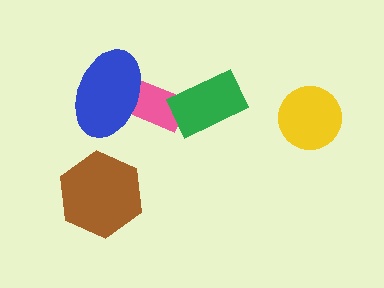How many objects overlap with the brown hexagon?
0 objects overlap with the brown hexagon.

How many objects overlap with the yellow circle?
0 objects overlap with the yellow circle.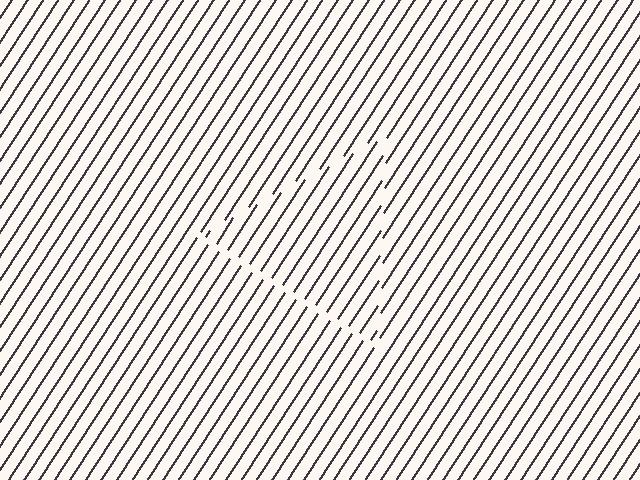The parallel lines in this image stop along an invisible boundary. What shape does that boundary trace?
An illusory triangle. The interior of the shape contains the same grating, shifted by half a period — the contour is defined by the phase discontinuity where line-ends from the inner and outer gratings abut.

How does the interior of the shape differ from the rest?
The interior of the shape contains the same grating, shifted by half a period — the contour is defined by the phase discontinuity where line-ends from the inner and outer gratings abut.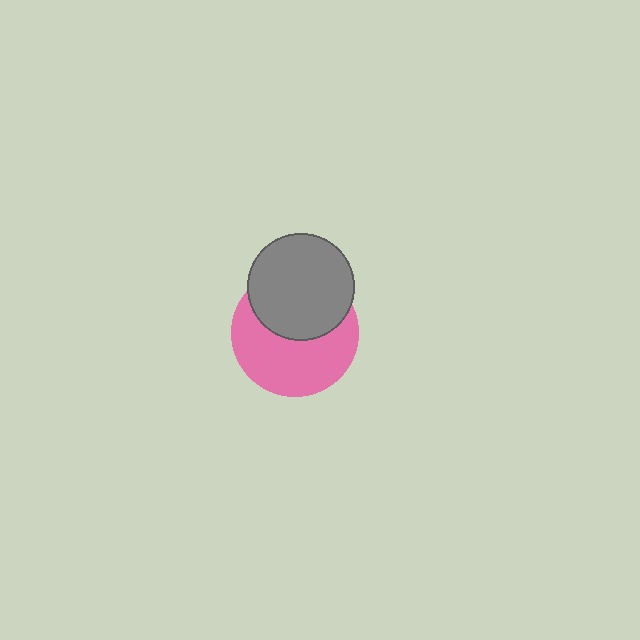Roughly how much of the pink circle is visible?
About half of it is visible (roughly 57%).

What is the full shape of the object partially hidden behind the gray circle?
The partially hidden object is a pink circle.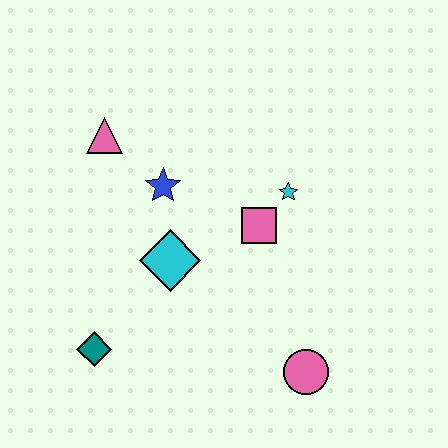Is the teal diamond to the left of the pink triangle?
Yes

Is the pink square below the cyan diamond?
No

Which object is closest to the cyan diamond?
The blue star is closest to the cyan diamond.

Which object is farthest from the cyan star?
The teal diamond is farthest from the cyan star.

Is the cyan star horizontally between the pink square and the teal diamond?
No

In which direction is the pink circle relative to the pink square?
The pink circle is below the pink square.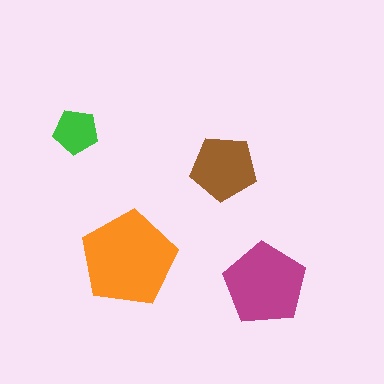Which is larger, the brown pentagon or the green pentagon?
The brown one.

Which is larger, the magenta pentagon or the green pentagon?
The magenta one.